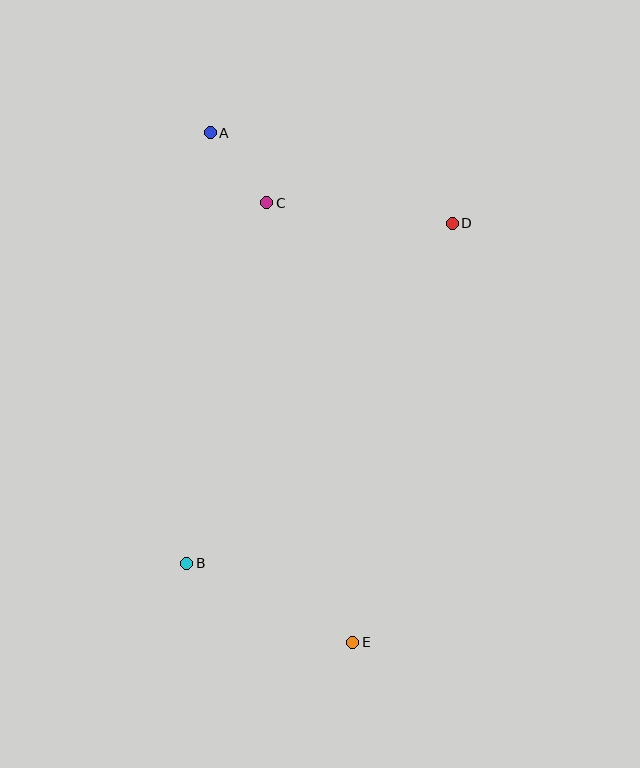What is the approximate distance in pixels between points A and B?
The distance between A and B is approximately 431 pixels.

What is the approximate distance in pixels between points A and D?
The distance between A and D is approximately 258 pixels.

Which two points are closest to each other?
Points A and C are closest to each other.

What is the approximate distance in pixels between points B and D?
The distance between B and D is approximately 432 pixels.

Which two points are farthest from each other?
Points A and E are farthest from each other.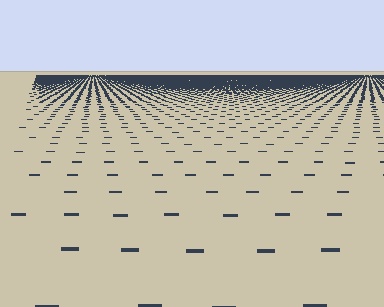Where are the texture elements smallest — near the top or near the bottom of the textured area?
Near the top.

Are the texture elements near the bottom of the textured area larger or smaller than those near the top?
Larger. Near the bottom, elements are closer to the viewer and appear at a bigger on-screen size.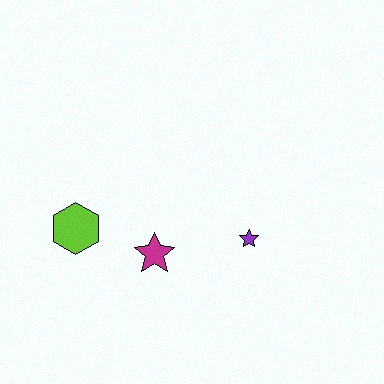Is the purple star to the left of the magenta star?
No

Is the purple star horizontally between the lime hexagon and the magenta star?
No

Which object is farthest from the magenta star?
The purple star is farthest from the magenta star.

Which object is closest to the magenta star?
The lime hexagon is closest to the magenta star.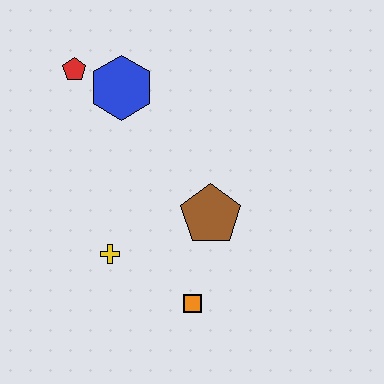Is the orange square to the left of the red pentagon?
No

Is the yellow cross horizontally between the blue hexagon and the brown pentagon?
No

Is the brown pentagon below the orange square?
No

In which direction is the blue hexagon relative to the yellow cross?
The blue hexagon is above the yellow cross.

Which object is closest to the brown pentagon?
The orange square is closest to the brown pentagon.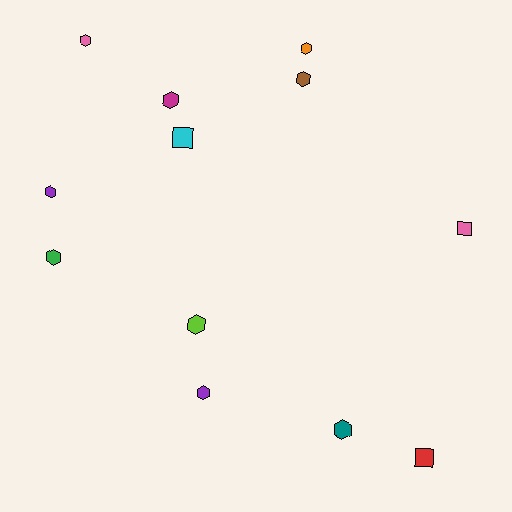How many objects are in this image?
There are 12 objects.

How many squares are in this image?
There are 3 squares.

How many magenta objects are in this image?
There is 1 magenta object.